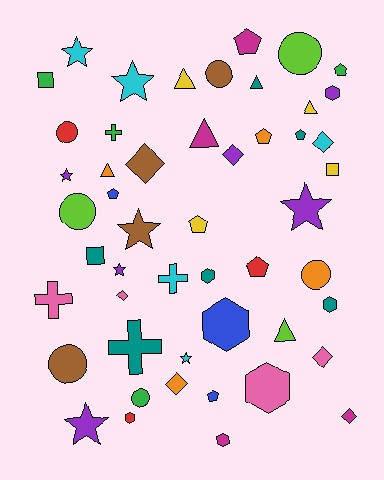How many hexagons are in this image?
There are 7 hexagons.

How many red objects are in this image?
There are 3 red objects.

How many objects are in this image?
There are 50 objects.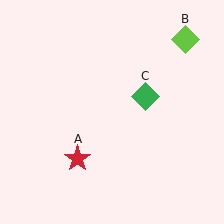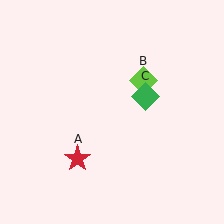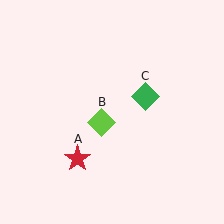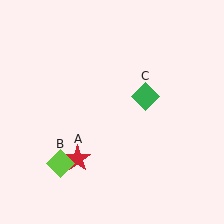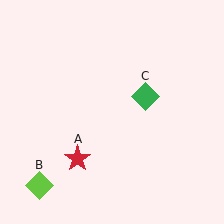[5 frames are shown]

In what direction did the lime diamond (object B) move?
The lime diamond (object B) moved down and to the left.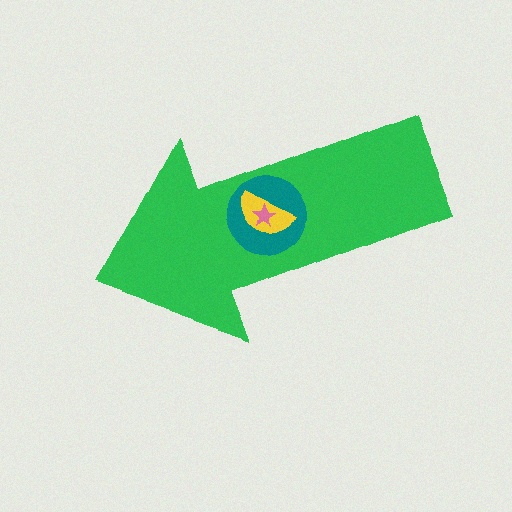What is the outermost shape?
The green arrow.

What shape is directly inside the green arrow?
The teal circle.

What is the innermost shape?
The pink star.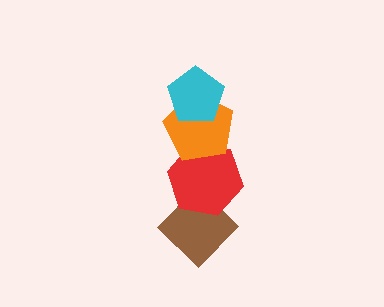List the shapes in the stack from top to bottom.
From top to bottom: the cyan pentagon, the orange pentagon, the red hexagon, the brown diamond.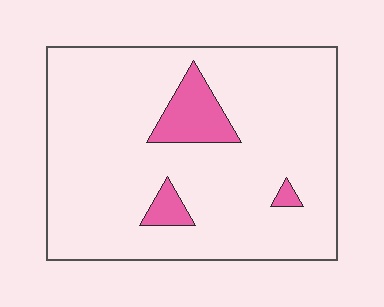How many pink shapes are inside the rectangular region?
3.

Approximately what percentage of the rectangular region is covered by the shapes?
Approximately 10%.